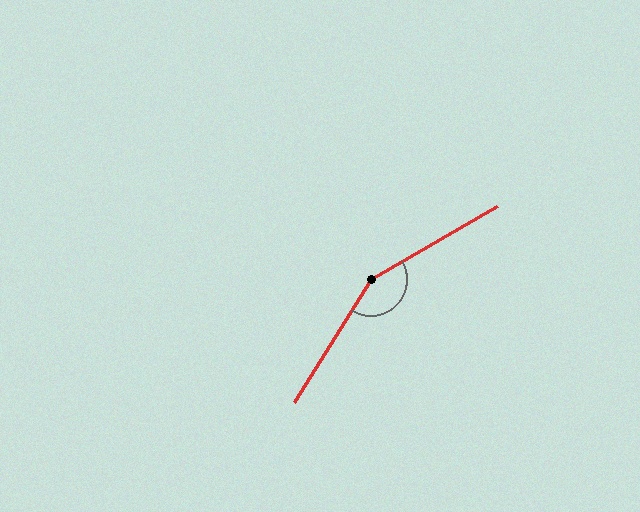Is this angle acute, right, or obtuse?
It is obtuse.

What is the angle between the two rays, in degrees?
Approximately 152 degrees.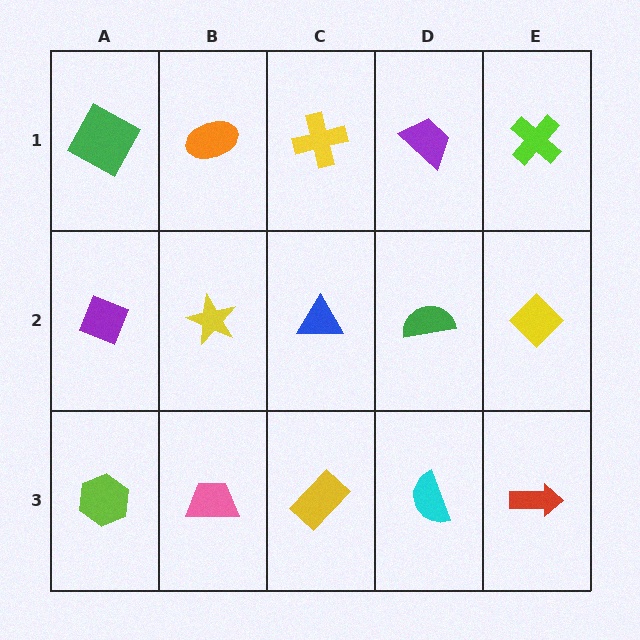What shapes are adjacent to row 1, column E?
A yellow diamond (row 2, column E), a purple trapezoid (row 1, column D).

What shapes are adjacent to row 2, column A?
A green square (row 1, column A), a lime hexagon (row 3, column A), a yellow star (row 2, column B).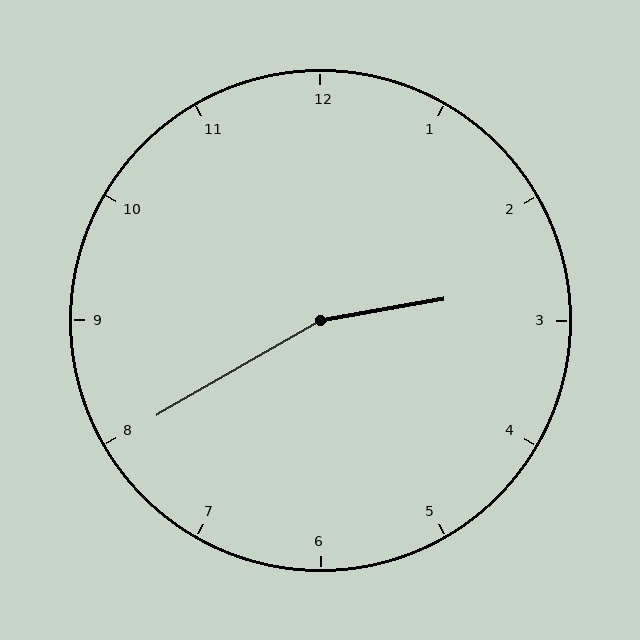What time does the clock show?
2:40.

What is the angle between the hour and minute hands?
Approximately 160 degrees.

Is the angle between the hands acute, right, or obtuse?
It is obtuse.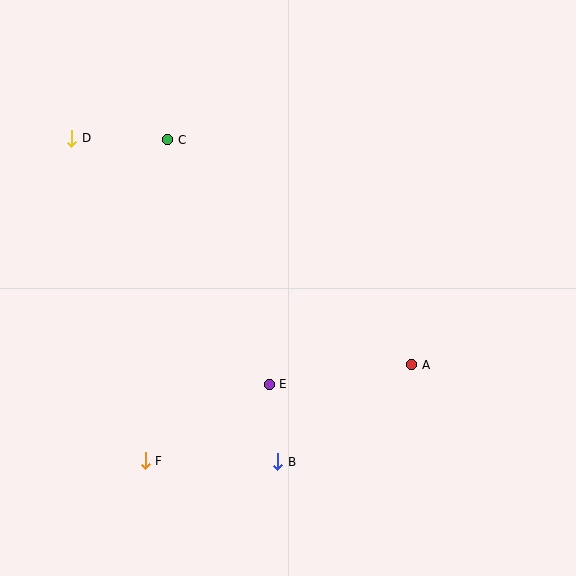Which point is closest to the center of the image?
Point E at (269, 384) is closest to the center.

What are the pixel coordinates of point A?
Point A is at (412, 365).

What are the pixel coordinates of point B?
Point B is at (278, 462).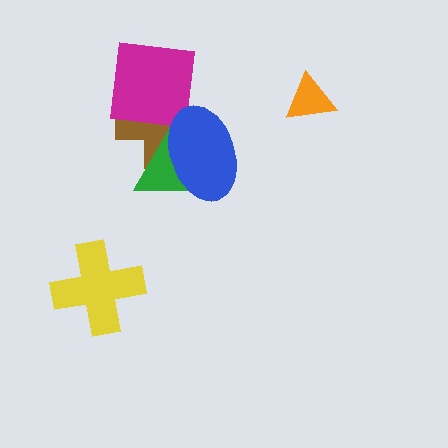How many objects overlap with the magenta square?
1 object overlaps with the magenta square.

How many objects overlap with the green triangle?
2 objects overlap with the green triangle.